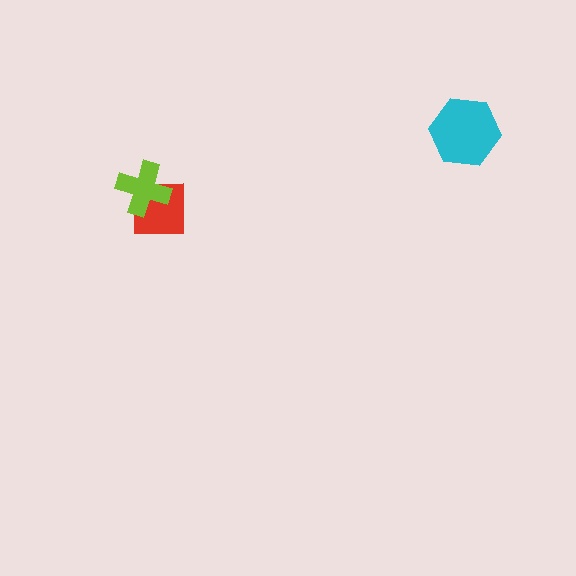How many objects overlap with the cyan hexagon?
0 objects overlap with the cyan hexagon.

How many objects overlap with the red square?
1 object overlaps with the red square.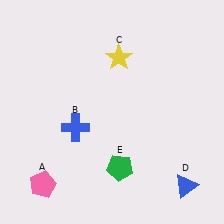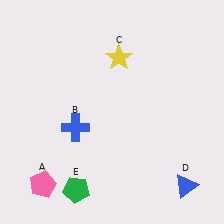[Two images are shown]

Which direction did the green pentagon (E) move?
The green pentagon (E) moved left.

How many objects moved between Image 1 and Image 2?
1 object moved between the two images.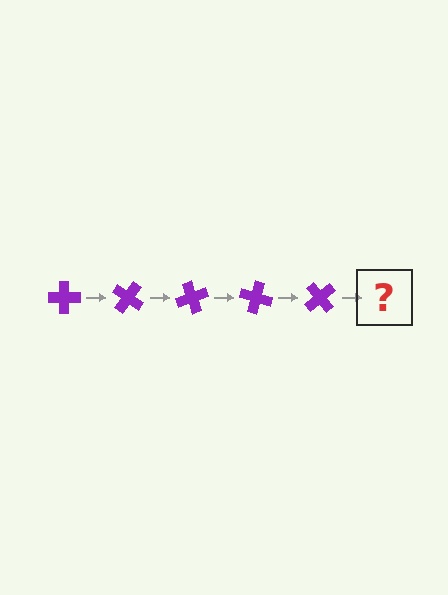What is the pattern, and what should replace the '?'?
The pattern is that the cross rotates 35 degrees each step. The '?' should be a purple cross rotated 175 degrees.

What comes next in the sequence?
The next element should be a purple cross rotated 175 degrees.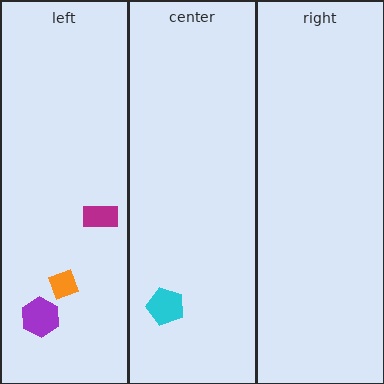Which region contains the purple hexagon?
The left region.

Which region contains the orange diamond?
The left region.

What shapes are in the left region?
The magenta rectangle, the purple hexagon, the orange diamond.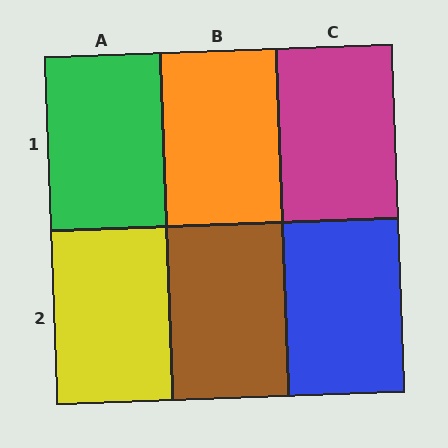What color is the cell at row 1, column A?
Green.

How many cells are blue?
1 cell is blue.